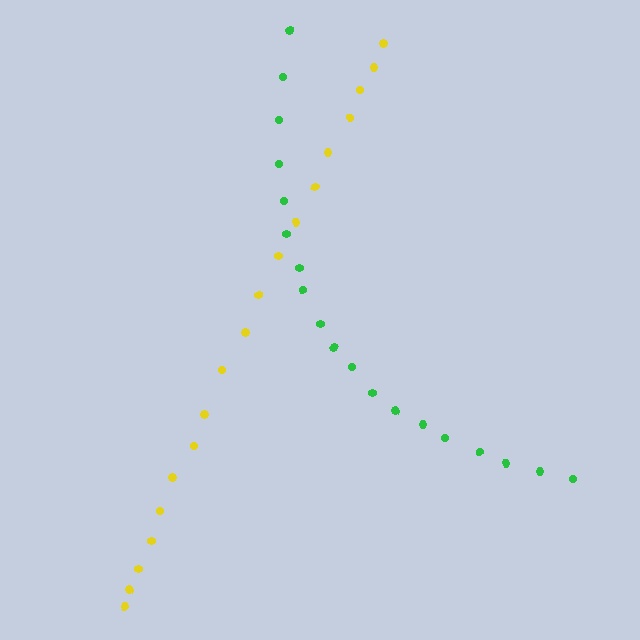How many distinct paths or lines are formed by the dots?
There are 2 distinct paths.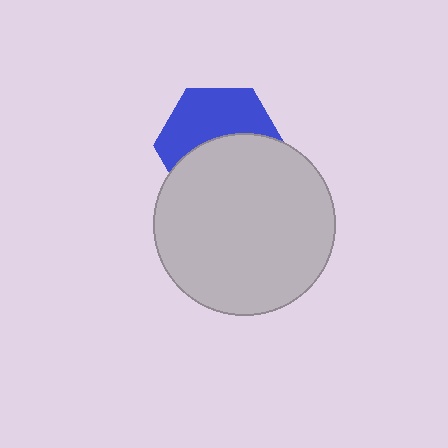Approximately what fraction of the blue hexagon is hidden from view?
Roughly 52% of the blue hexagon is hidden behind the light gray circle.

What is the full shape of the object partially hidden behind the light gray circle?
The partially hidden object is a blue hexagon.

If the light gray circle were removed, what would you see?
You would see the complete blue hexagon.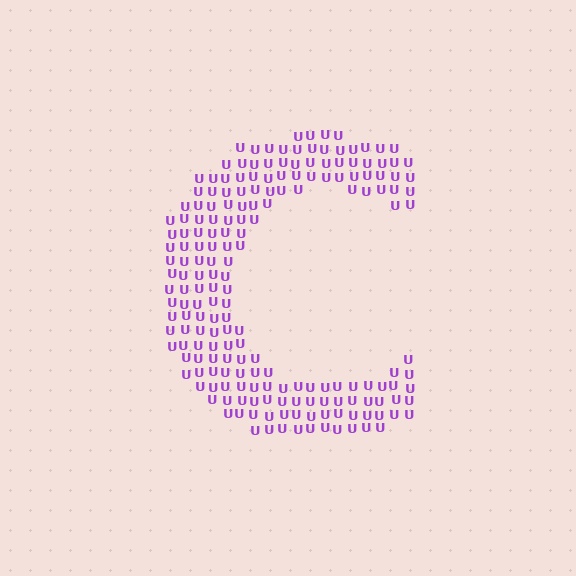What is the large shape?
The large shape is the letter C.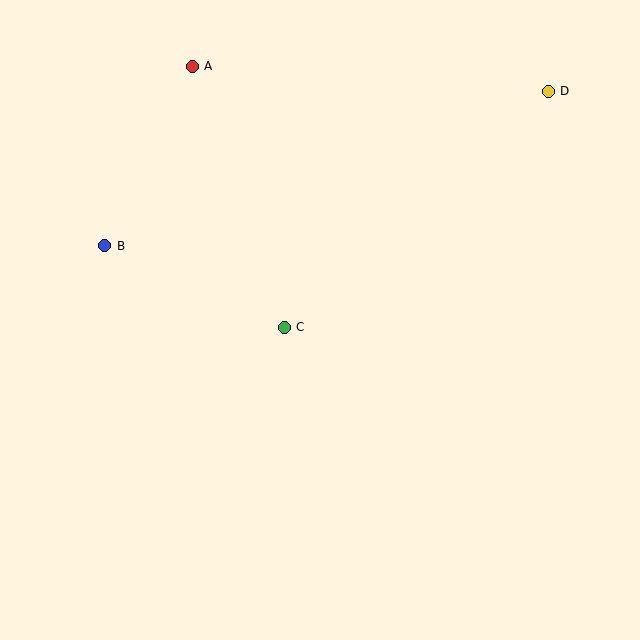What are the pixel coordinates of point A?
Point A is at (192, 66).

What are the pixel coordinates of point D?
Point D is at (548, 91).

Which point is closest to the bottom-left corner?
Point B is closest to the bottom-left corner.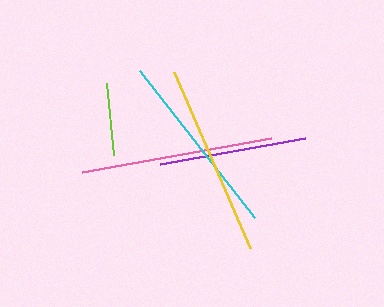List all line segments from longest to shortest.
From longest to shortest: pink, yellow, cyan, purple, lime.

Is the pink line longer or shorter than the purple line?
The pink line is longer than the purple line.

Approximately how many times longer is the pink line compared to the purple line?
The pink line is approximately 1.3 times the length of the purple line.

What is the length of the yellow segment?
The yellow segment is approximately 192 pixels long.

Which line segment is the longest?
The pink line is the longest at approximately 192 pixels.